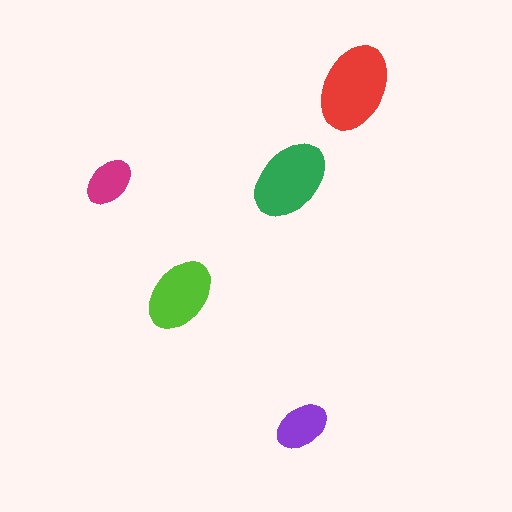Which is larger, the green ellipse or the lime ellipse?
The green one.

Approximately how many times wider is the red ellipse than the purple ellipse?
About 1.5 times wider.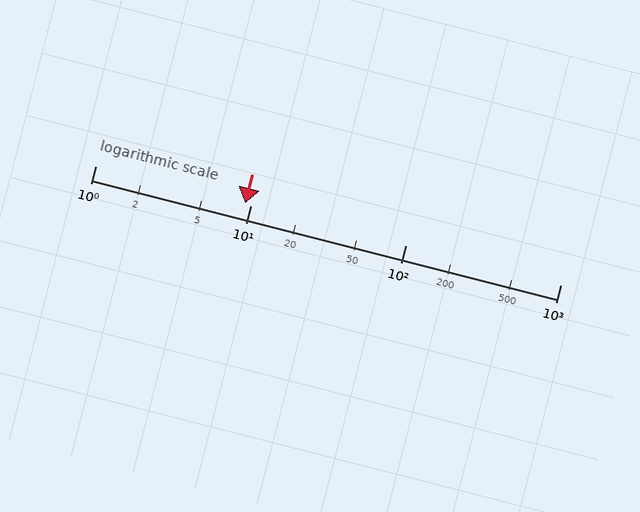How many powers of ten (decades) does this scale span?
The scale spans 3 decades, from 1 to 1000.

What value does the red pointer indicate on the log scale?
The pointer indicates approximately 9.2.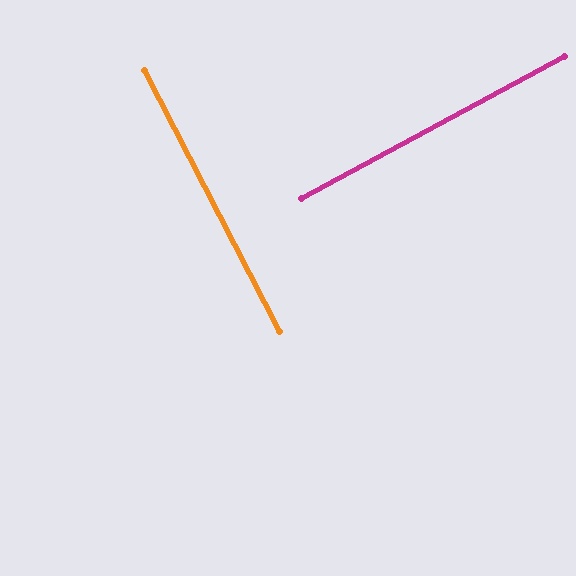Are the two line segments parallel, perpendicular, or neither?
Perpendicular — they meet at approximately 89°.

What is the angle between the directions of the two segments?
Approximately 89 degrees.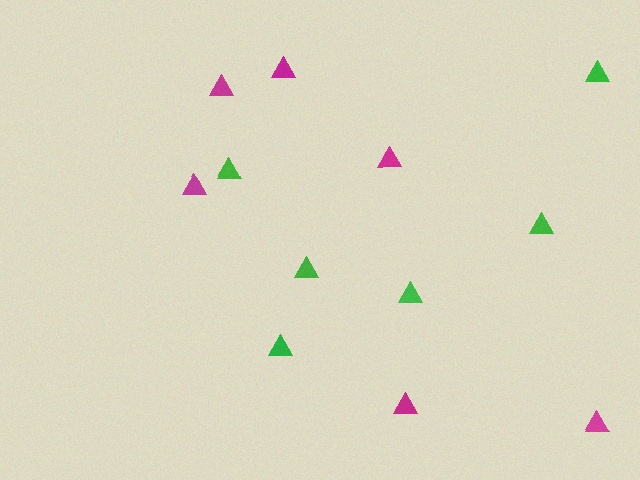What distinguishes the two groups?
There are 2 groups: one group of magenta triangles (6) and one group of green triangles (6).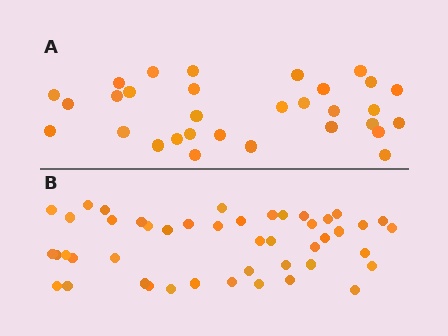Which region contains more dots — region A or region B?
Region B (the bottom region) has more dots.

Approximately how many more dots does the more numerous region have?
Region B has approximately 15 more dots than region A.